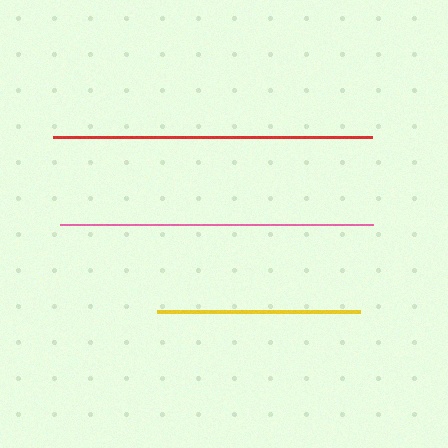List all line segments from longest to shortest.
From longest to shortest: red, pink, yellow.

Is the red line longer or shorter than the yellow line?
The red line is longer than the yellow line.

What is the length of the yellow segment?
The yellow segment is approximately 203 pixels long.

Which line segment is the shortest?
The yellow line is the shortest at approximately 203 pixels.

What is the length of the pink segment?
The pink segment is approximately 313 pixels long.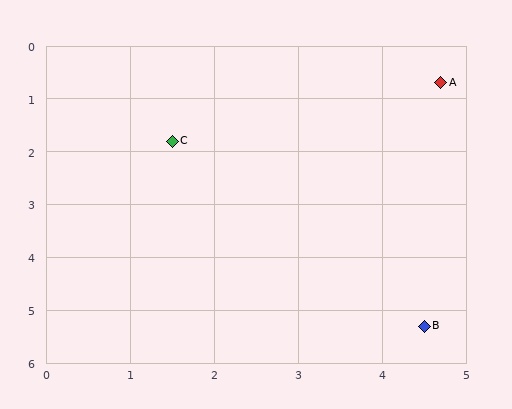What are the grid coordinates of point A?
Point A is at approximately (4.7, 0.7).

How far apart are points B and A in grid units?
Points B and A are about 4.6 grid units apart.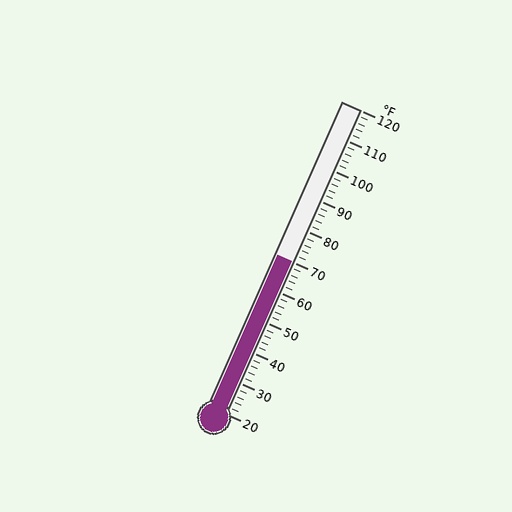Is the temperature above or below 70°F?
The temperature is at 70°F.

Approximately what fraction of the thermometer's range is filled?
The thermometer is filled to approximately 50% of its range.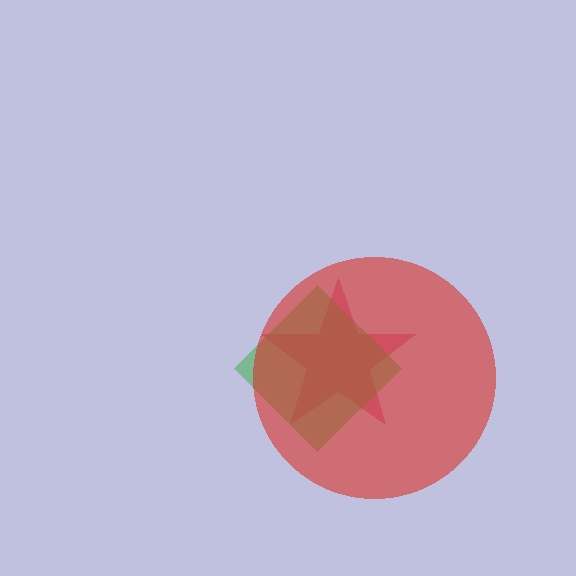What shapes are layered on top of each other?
The layered shapes are: a magenta star, a green diamond, a red circle.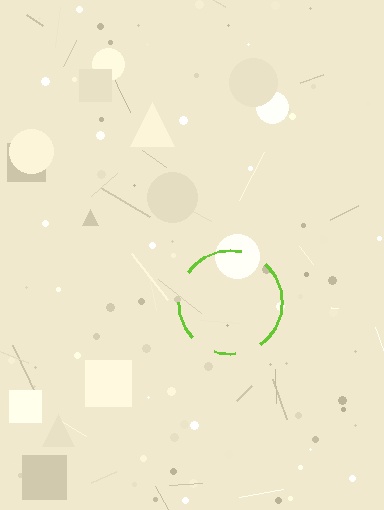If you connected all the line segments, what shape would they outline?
They would outline a circle.